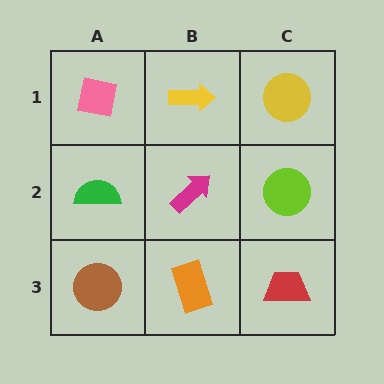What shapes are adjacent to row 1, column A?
A green semicircle (row 2, column A), a yellow arrow (row 1, column B).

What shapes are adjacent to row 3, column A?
A green semicircle (row 2, column A), an orange rectangle (row 3, column B).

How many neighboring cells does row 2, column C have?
3.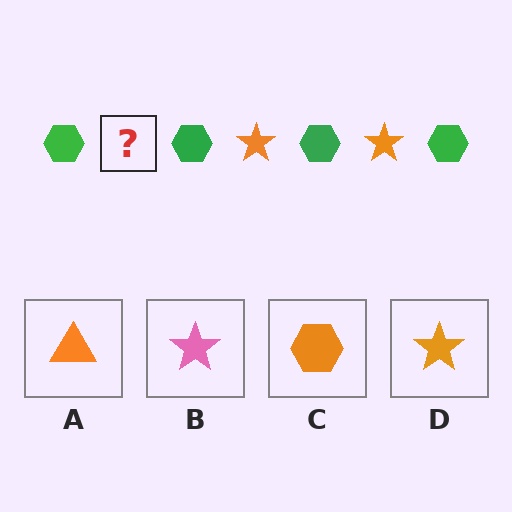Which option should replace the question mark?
Option D.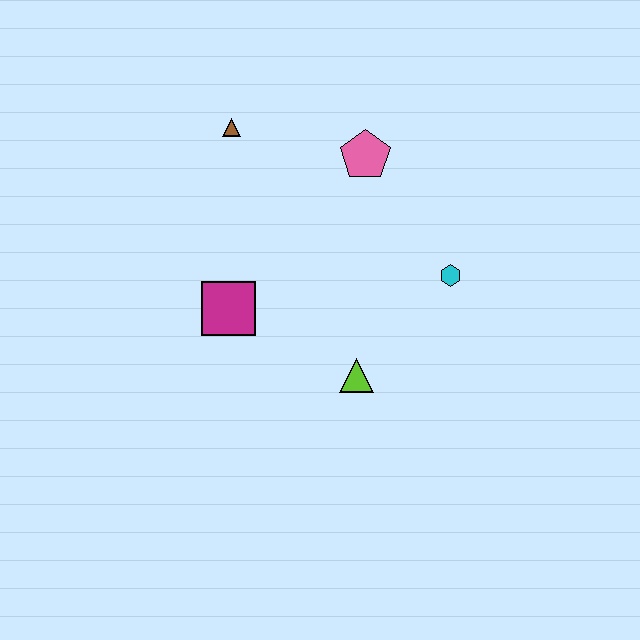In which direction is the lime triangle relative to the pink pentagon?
The lime triangle is below the pink pentagon.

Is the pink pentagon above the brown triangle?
No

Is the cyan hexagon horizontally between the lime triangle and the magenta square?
No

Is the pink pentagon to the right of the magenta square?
Yes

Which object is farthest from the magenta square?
The cyan hexagon is farthest from the magenta square.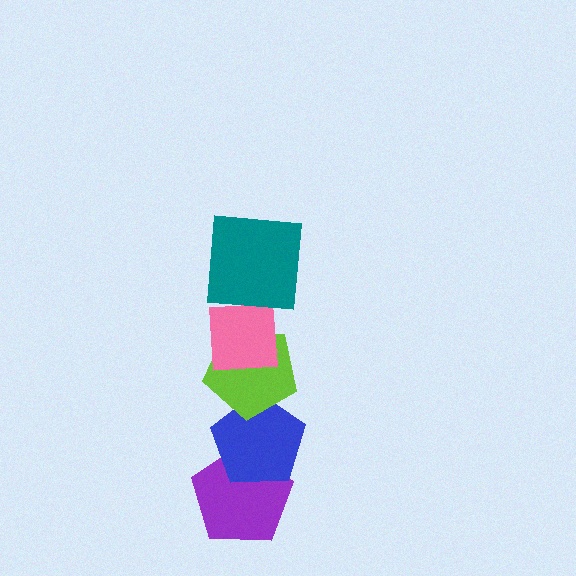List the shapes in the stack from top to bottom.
From top to bottom: the teal square, the pink square, the lime pentagon, the blue pentagon, the purple pentagon.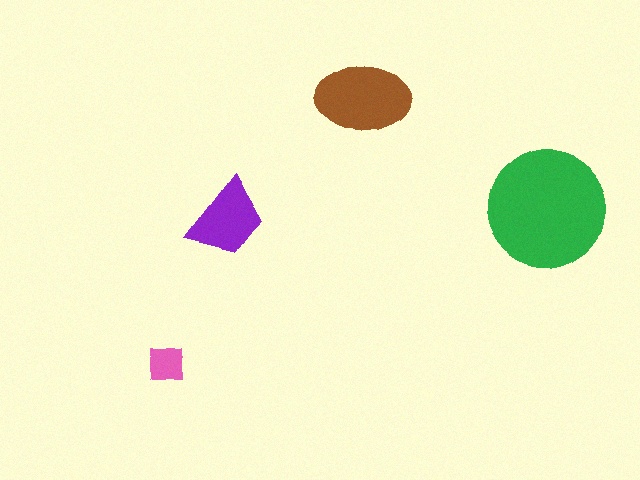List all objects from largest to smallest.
The green circle, the brown ellipse, the purple trapezoid, the pink square.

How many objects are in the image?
There are 4 objects in the image.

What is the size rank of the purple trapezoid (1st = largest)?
3rd.